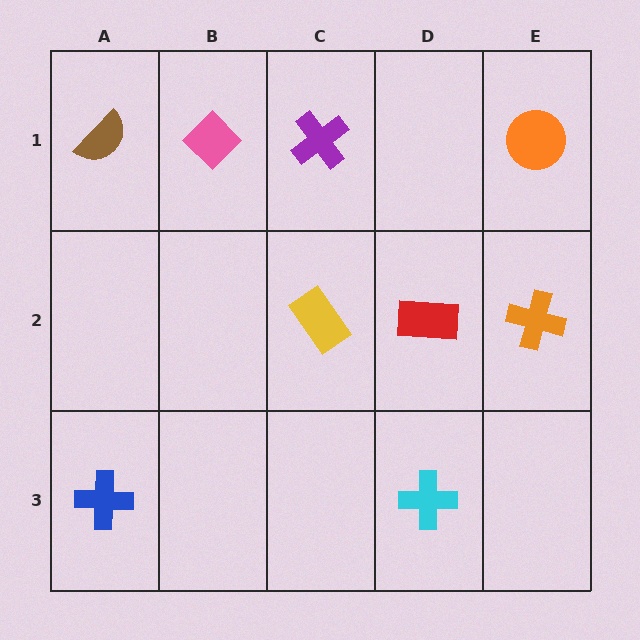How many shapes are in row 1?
4 shapes.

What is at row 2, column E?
An orange cross.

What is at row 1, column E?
An orange circle.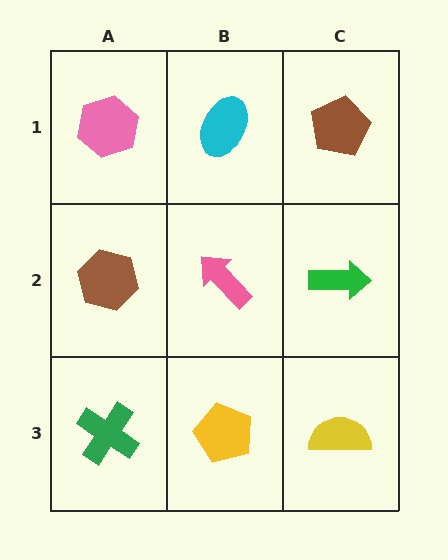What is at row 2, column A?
A brown hexagon.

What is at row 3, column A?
A green cross.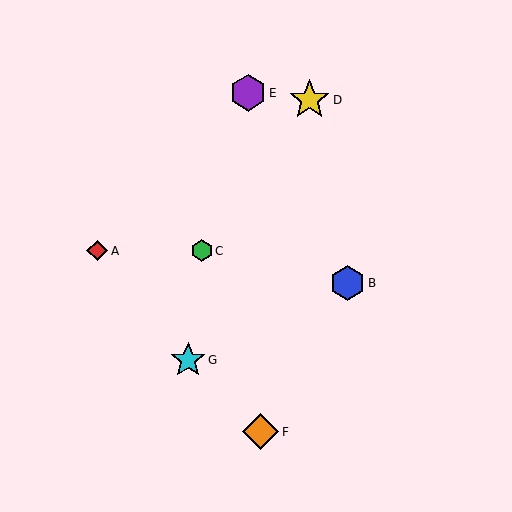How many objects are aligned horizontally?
2 objects (A, C) are aligned horizontally.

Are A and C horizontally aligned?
Yes, both are at y≈251.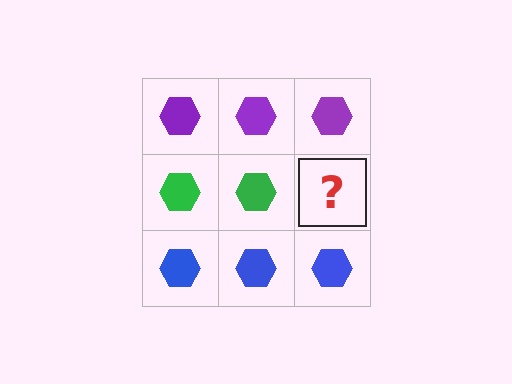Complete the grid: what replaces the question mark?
The question mark should be replaced with a green hexagon.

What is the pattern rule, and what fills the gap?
The rule is that each row has a consistent color. The gap should be filled with a green hexagon.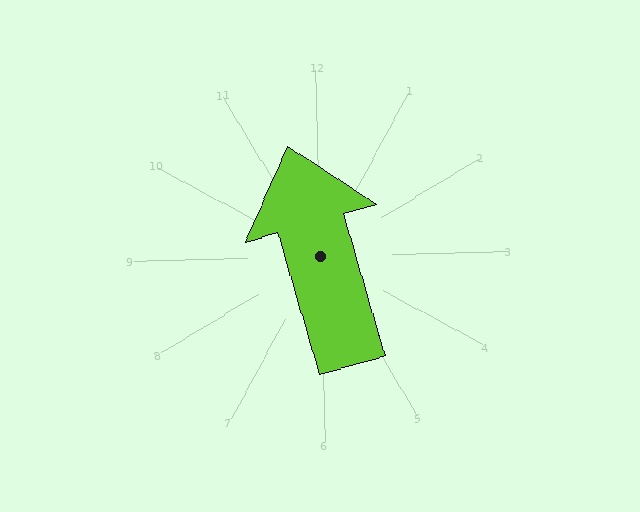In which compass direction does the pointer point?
North.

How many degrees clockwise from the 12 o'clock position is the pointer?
Approximately 345 degrees.